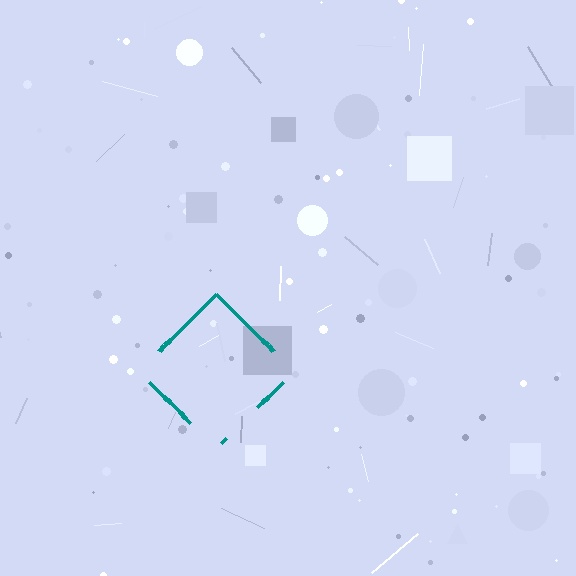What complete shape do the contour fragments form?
The contour fragments form a diamond.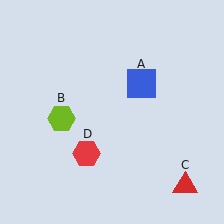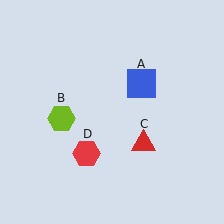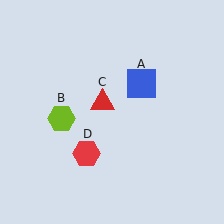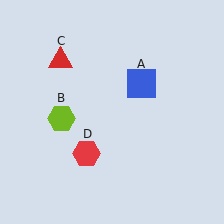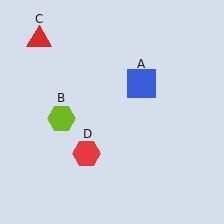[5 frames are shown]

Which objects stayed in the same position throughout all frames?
Blue square (object A) and lime hexagon (object B) and red hexagon (object D) remained stationary.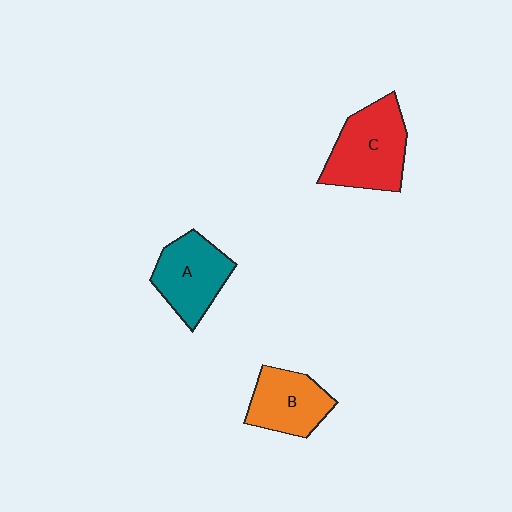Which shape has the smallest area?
Shape B (orange).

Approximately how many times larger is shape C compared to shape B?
Approximately 1.3 times.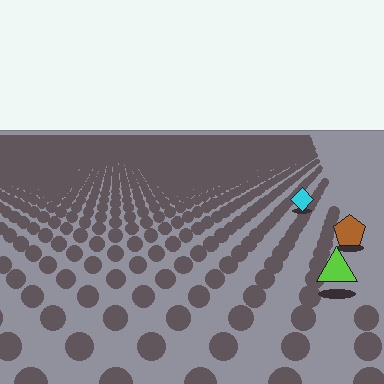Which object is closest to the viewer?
The lime triangle is closest. The texture marks near it are larger and more spread out.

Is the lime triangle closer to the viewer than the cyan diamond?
Yes. The lime triangle is closer — you can tell from the texture gradient: the ground texture is coarser near it.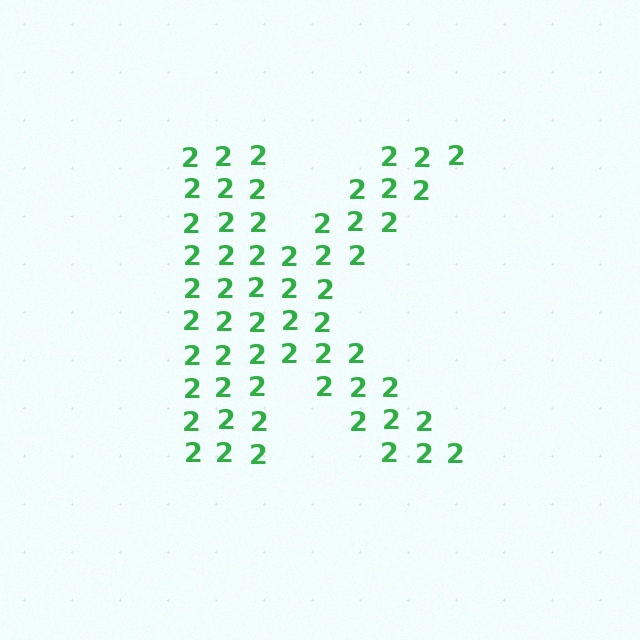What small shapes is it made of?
It is made of small digit 2's.